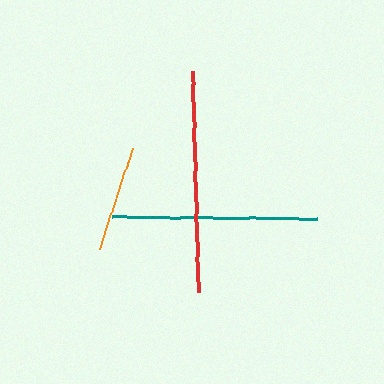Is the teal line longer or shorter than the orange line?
The teal line is longer than the orange line.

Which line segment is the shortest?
The orange line is the shortest at approximately 106 pixels.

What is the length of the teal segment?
The teal segment is approximately 205 pixels long.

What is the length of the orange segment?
The orange segment is approximately 106 pixels long.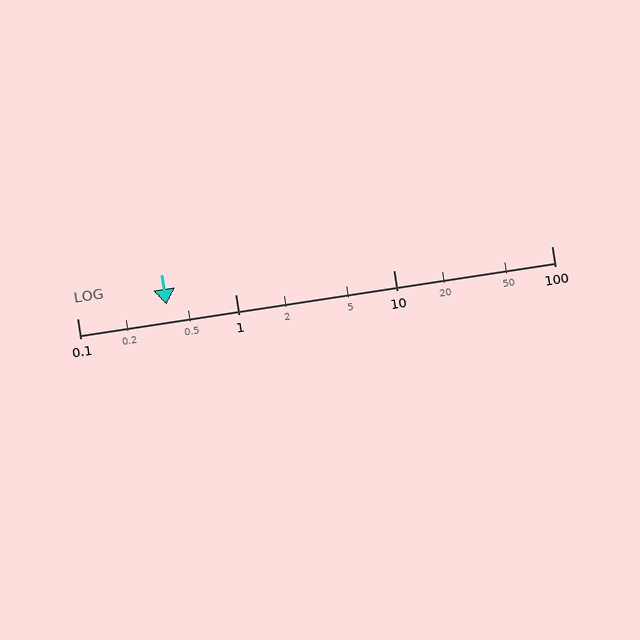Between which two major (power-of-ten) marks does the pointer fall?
The pointer is between 0.1 and 1.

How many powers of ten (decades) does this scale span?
The scale spans 3 decades, from 0.1 to 100.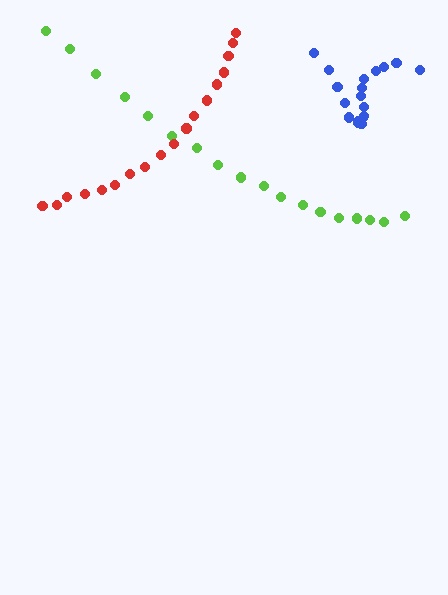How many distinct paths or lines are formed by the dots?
There are 3 distinct paths.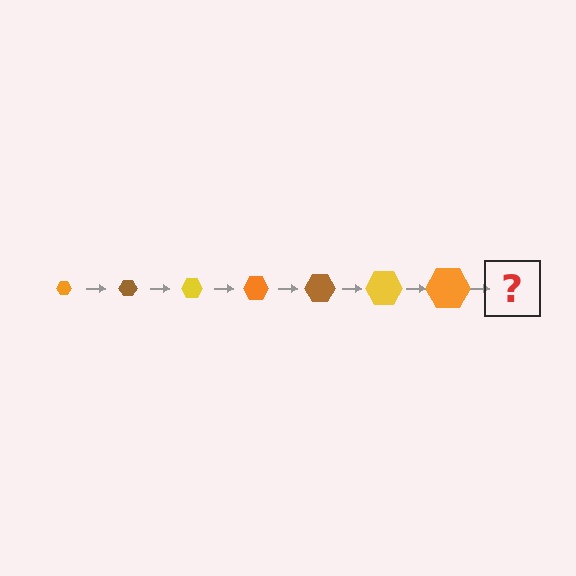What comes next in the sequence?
The next element should be a brown hexagon, larger than the previous one.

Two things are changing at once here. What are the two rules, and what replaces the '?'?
The two rules are that the hexagon grows larger each step and the color cycles through orange, brown, and yellow. The '?' should be a brown hexagon, larger than the previous one.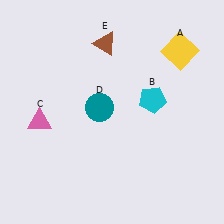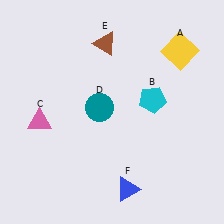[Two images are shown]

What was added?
A blue triangle (F) was added in Image 2.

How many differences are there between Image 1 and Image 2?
There is 1 difference between the two images.